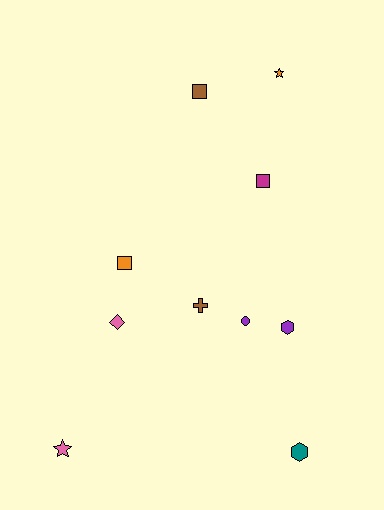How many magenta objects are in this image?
There is 1 magenta object.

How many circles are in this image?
There is 1 circle.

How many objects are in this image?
There are 10 objects.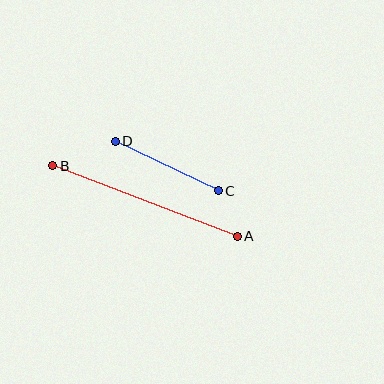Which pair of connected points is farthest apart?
Points A and B are farthest apart.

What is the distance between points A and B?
The distance is approximately 198 pixels.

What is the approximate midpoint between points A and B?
The midpoint is at approximately (145, 201) pixels.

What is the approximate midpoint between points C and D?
The midpoint is at approximately (167, 166) pixels.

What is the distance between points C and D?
The distance is approximately 114 pixels.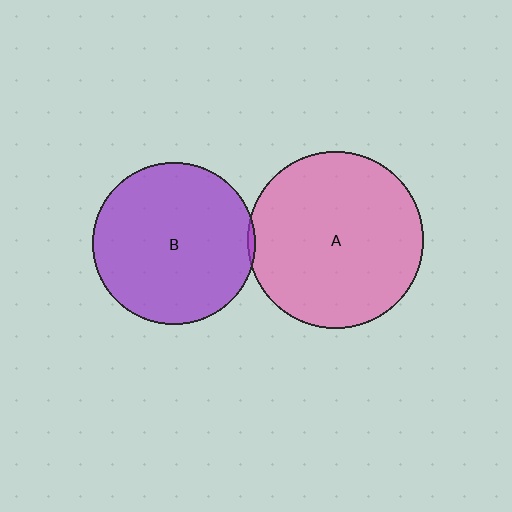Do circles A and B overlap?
Yes.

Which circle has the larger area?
Circle A (pink).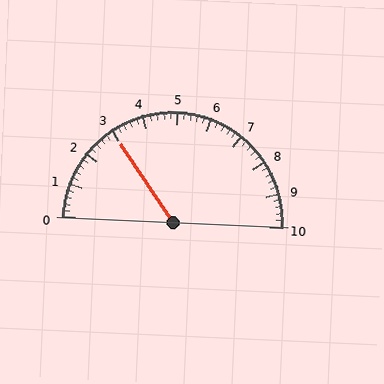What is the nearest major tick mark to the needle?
The nearest major tick mark is 3.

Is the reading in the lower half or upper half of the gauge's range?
The reading is in the lower half of the range (0 to 10).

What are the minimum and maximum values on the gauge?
The gauge ranges from 0 to 10.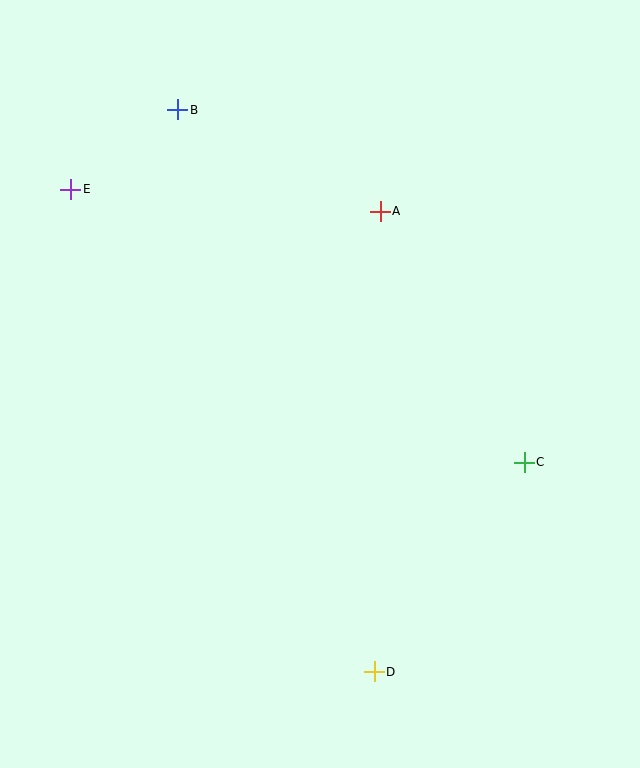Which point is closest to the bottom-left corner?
Point D is closest to the bottom-left corner.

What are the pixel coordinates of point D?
Point D is at (374, 672).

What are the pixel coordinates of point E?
Point E is at (71, 189).